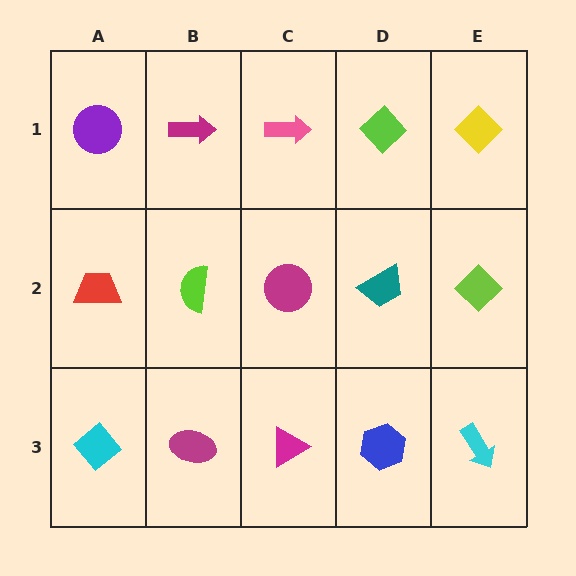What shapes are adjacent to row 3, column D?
A teal trapezoid (row 2, column D), a magenta triangle (row 3, column C), a cyan arrow (row 3, column E).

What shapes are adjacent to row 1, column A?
A red trapezoid (row 2, column A), a magenta arrow (row 1, column B).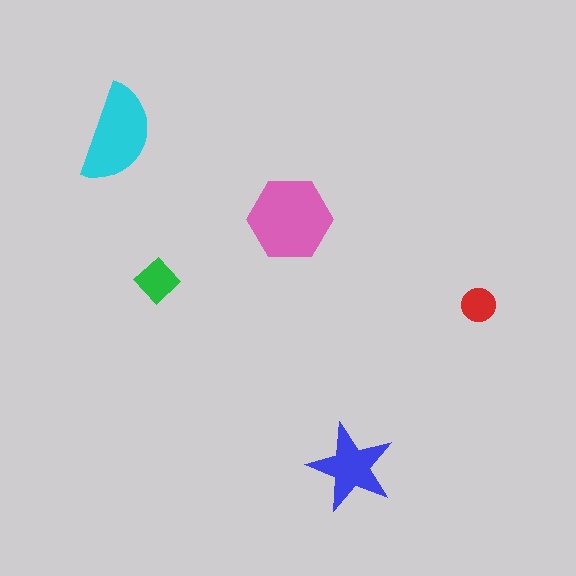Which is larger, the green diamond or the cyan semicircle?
The cyan semicircle.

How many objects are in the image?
There are 5 objects in the image.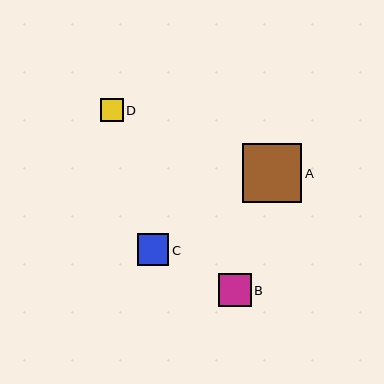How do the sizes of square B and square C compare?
Square B and square C are approximately the same size.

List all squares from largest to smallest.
From largest to smallest: A, B, C, D.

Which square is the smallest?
Square D is the smallest with a size of approximately 23 pixels.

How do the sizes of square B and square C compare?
Square B and square C are approximately the same size.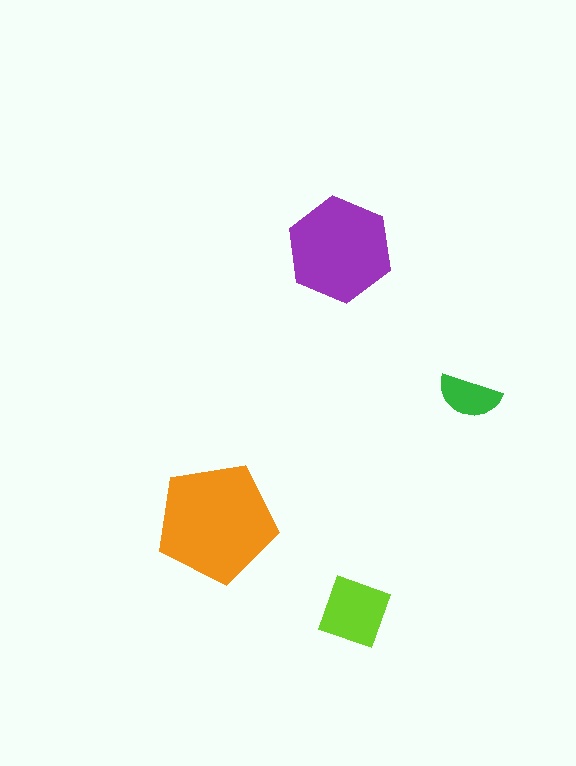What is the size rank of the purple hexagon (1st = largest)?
2nd.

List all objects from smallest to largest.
The green semicircle, the lime square, the purple hexagon, the orange pentagon.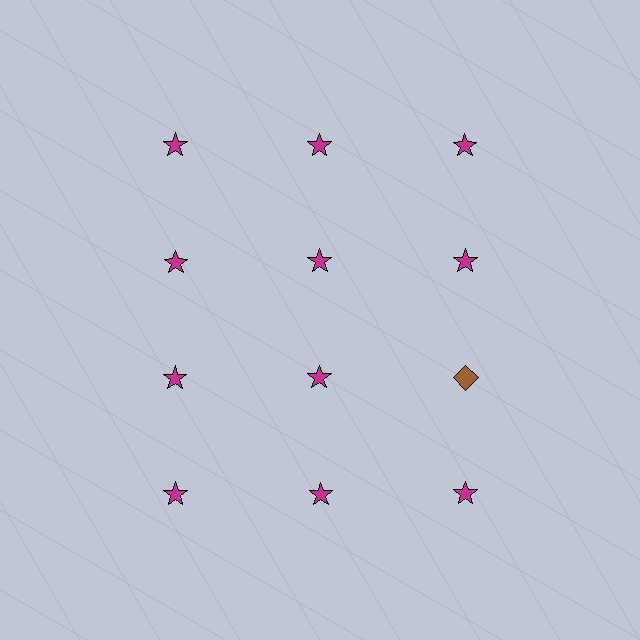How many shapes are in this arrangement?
There are 12 shapes arranged in a grid pattern.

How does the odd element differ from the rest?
It differs in both color (brown instead of magenta) and shape (diamond instead of star).